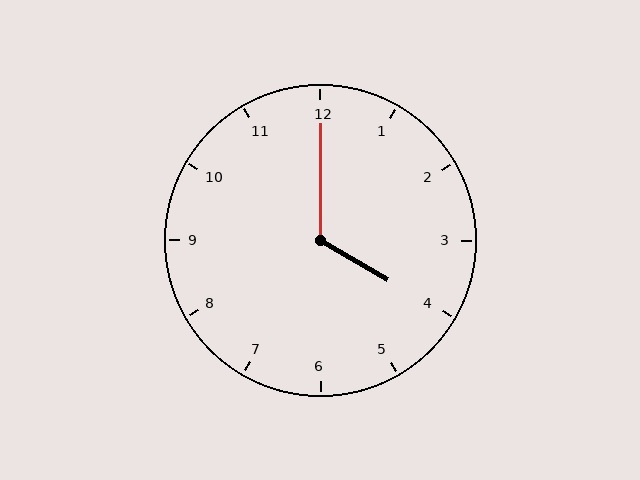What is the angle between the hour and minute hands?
Approximately 120 degrees.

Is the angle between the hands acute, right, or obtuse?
It is obtuse.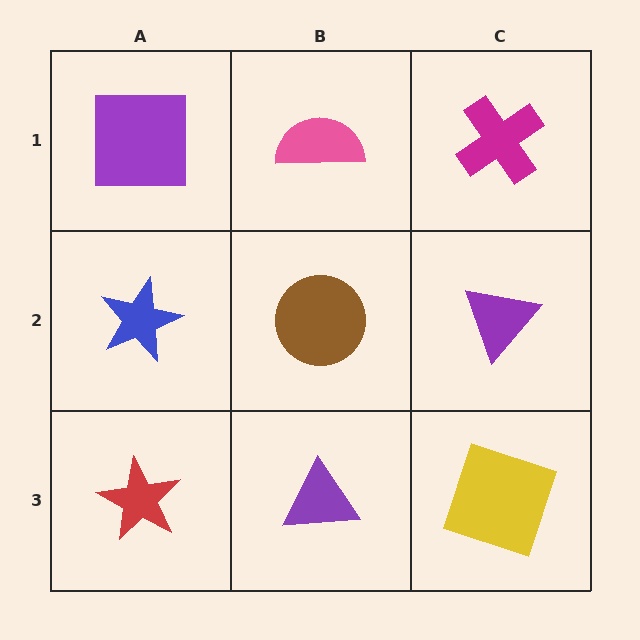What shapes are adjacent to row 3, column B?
A brown circle (row 2, column B), a red star (row 3, column A), a yellow square (row 3, column C).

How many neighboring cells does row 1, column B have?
3.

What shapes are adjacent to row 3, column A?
A blue star (row 2, column A), a purple triangle (row 3, column B).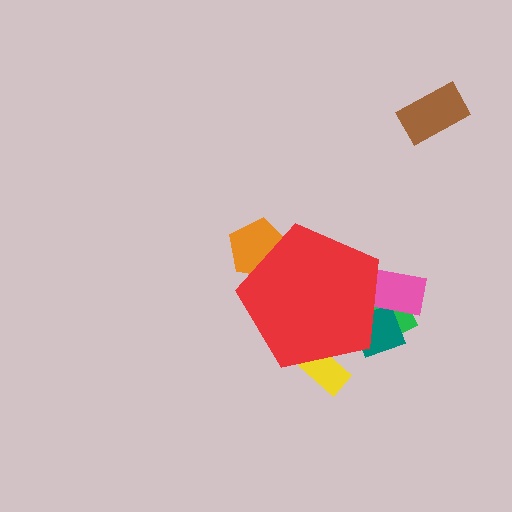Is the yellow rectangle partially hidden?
Yes, the yellow rectangle is partially hidden behind the red pentagon.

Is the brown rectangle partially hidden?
No, the brown rectangle is fully visible.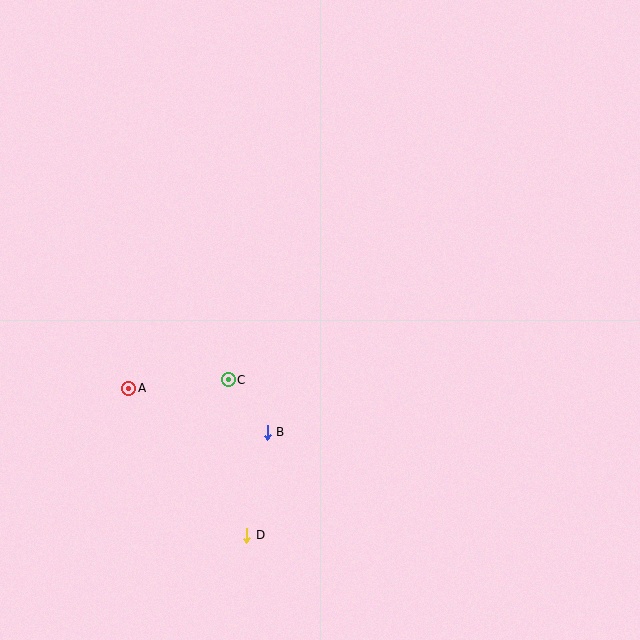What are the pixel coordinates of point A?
Point A is at (129, 388).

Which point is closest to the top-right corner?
Point C is closest to the top-right corner.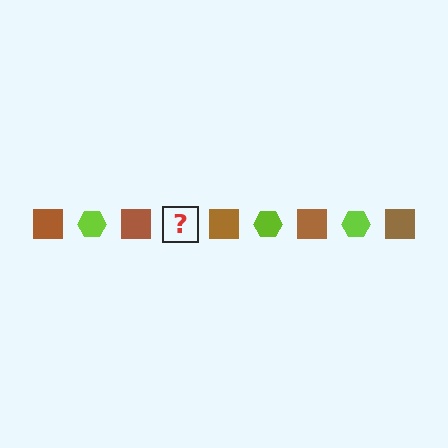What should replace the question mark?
The question mark should be replaced with a lime hexagon.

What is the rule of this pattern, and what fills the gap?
The rule is that the pattern alternates between brown square and lime hexagon. The gap should be filled with a lime hexagon.